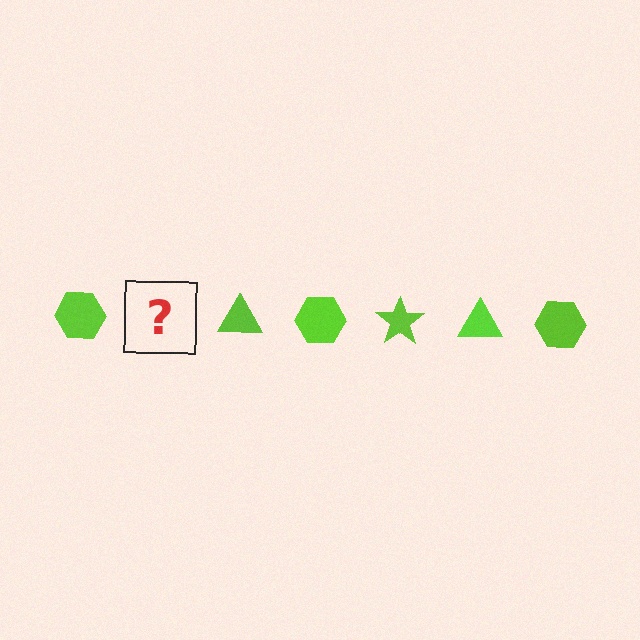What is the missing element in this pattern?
The missing element is a lime star.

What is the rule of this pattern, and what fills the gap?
The rule is that the pattern cycles through hexagon, star, triangle shapes in lime. The gap should be filled with a lime star.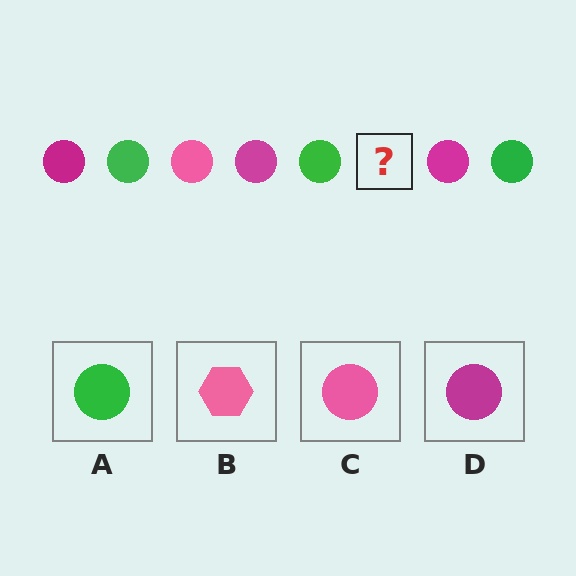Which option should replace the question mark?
Option C.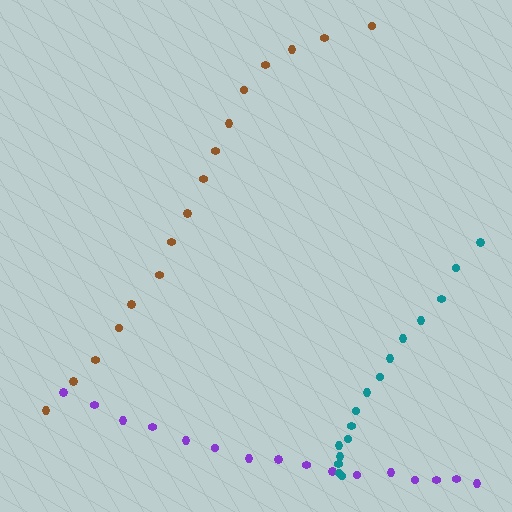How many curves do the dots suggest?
There are 3 distinct paths.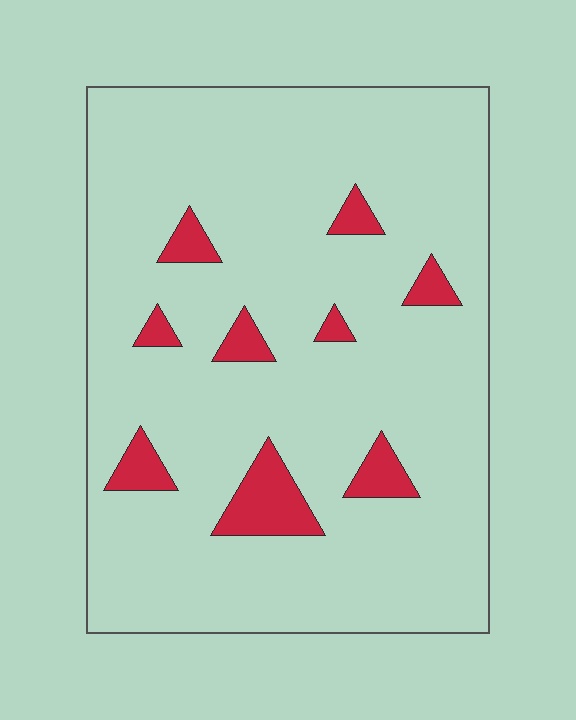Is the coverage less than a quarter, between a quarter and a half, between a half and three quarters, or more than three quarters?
Less than a quarter.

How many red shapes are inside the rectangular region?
9.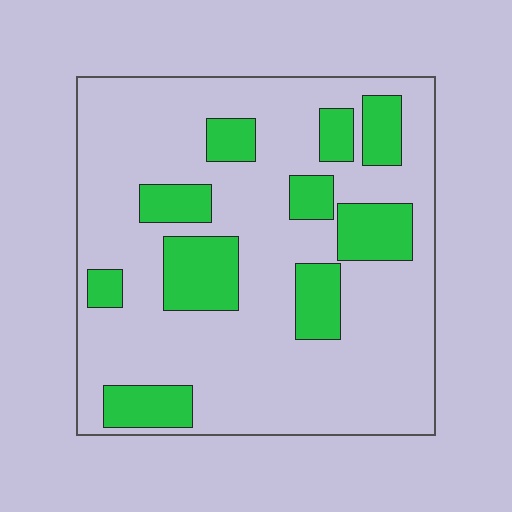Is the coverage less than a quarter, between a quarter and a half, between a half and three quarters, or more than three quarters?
Less than a quarter.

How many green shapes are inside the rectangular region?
10.